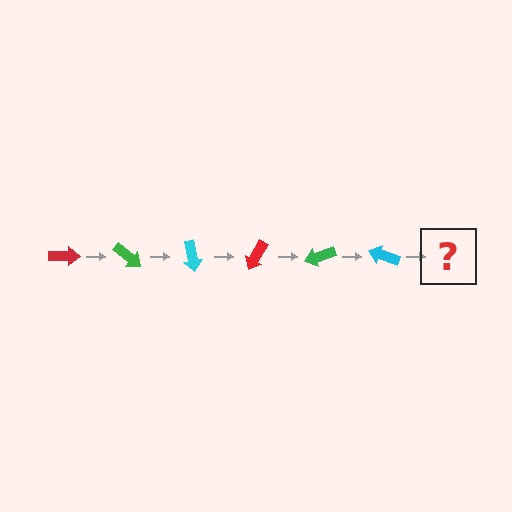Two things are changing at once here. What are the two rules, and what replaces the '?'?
The two rules are that it rotates 40 degrees each step and the color cycles through red, green, and cyan. The '?' should be a red arrow, rotated 240 degrees from the start.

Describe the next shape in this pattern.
It should be a red arrow, rotated 240 degrees from the start.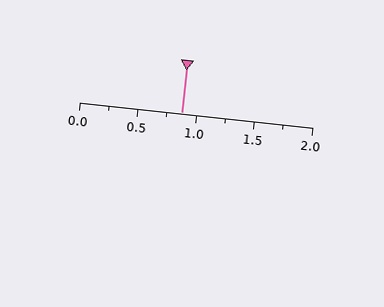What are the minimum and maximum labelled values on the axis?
The axis runs from 0.0 to 2.0.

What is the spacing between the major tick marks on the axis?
The major ticks are spaced 0.5 apart.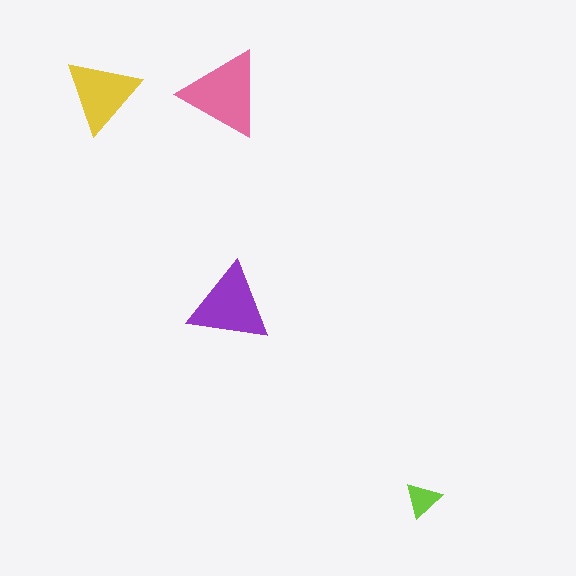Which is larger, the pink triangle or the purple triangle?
The pink one.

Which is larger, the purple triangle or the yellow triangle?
The purple one.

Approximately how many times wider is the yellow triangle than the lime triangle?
About 2 times wider.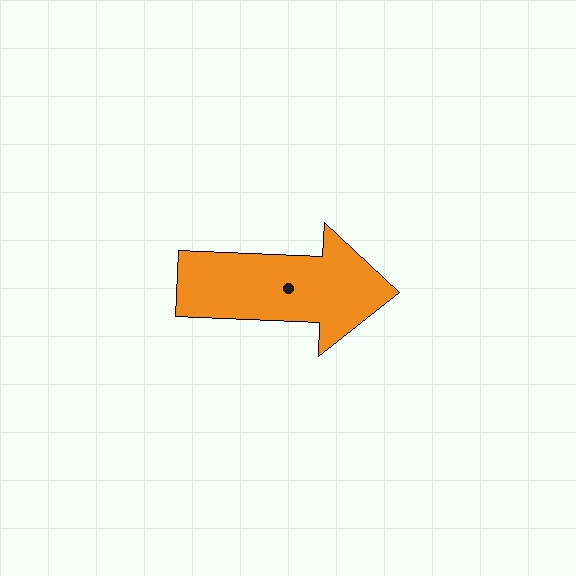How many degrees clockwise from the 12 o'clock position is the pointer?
Approximately 92 degrees.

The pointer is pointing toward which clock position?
Roughly 3 o'clock.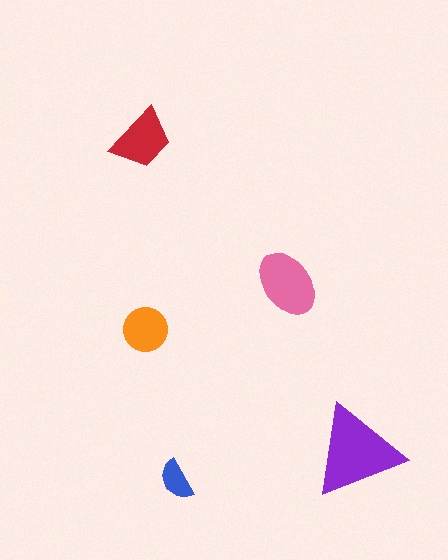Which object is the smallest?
The blue semicircle.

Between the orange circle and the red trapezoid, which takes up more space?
The red trapezoid.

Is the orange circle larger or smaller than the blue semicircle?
Larger.